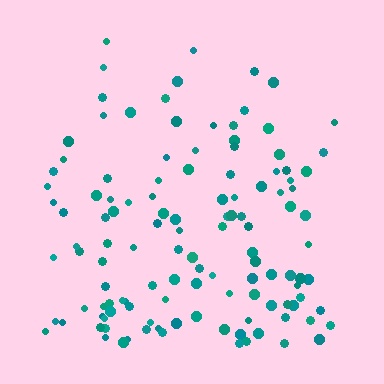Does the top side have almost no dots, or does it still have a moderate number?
Still a moderate number, just noticeably fewer than the bottom.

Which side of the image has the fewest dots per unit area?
The top.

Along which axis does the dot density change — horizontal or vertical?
Vertical.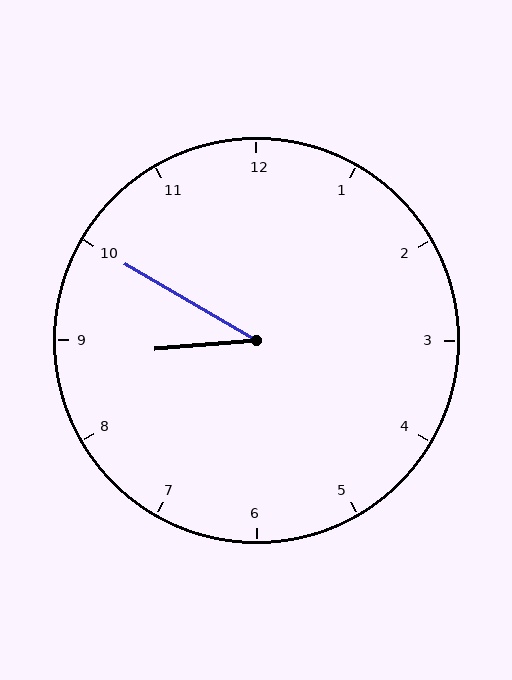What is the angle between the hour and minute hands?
Approximately 35 degrees.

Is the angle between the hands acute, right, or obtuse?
It is acute.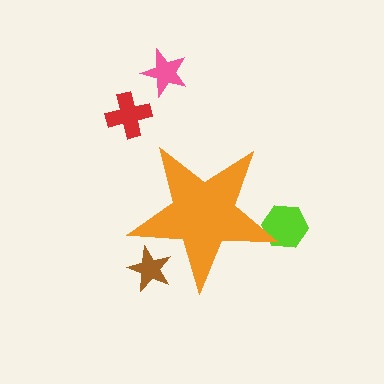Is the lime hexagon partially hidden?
Yes, the lime hexagon is partially hidden behind the orange star.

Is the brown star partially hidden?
Yes, the brown star is partially hidden behind the orange star.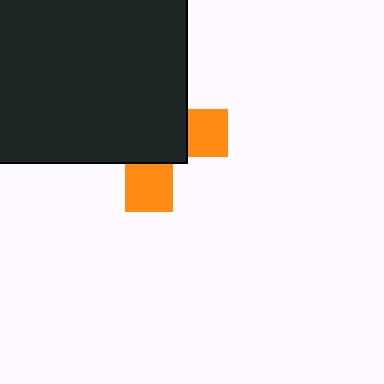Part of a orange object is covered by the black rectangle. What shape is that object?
It is a cross.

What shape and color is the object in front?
The object in front is a black rectangle.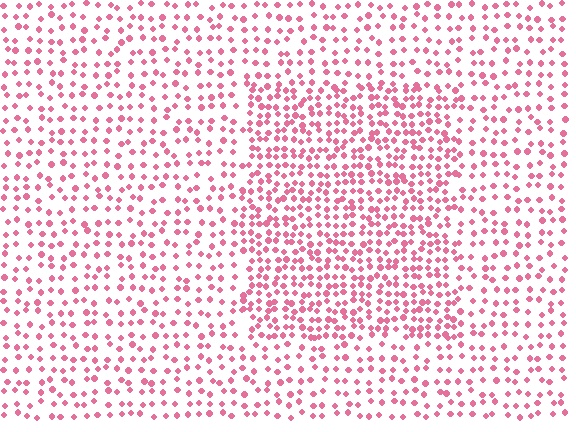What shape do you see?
I see a rectangle.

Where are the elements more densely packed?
The elements are more densely packed inside the rectangle boundary.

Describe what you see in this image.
The image contains small pink elements arranged at two different densities. A rectangle-shaped region is visible where the elements are more densely packed than the surrounding area.